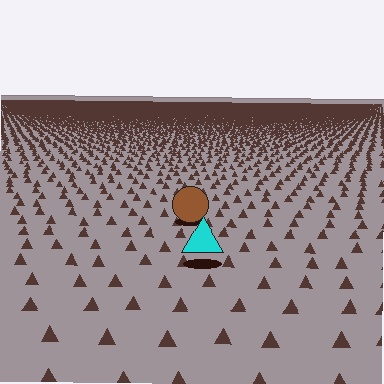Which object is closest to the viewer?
The cyan triangle is closest. The texture marks near it are larger and more spread out.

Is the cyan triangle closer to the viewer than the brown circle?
Yes. The cyan triangle is closer — you can tell from the texture gradient: the ground texture is coarser near it.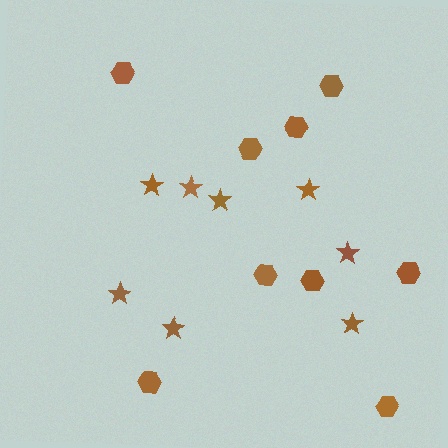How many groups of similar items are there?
There are 2 groups: one group of stars (8) and one group of hexagons (9).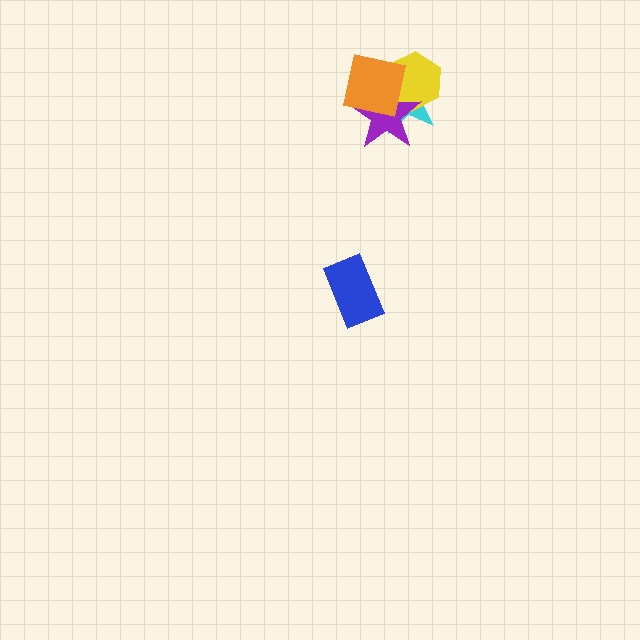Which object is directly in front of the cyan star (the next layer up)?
The yellow hexagon is directly in front of the cyan star.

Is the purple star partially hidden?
Yes, it is partially covered by another shape.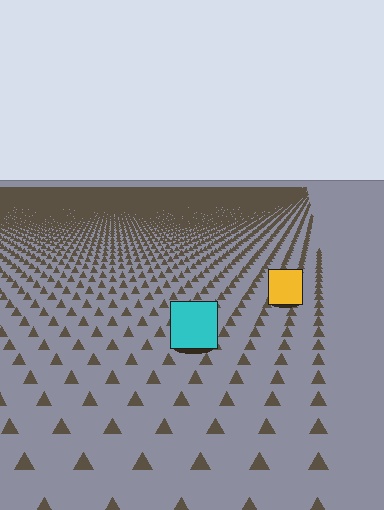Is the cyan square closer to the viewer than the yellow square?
Yes. The cyan square is closer — you can tell from the texture gradient: the ground texture is coarser near it.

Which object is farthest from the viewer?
The yellow square is farthest from the viewer. It appears smaller and the ground texture around it is denser.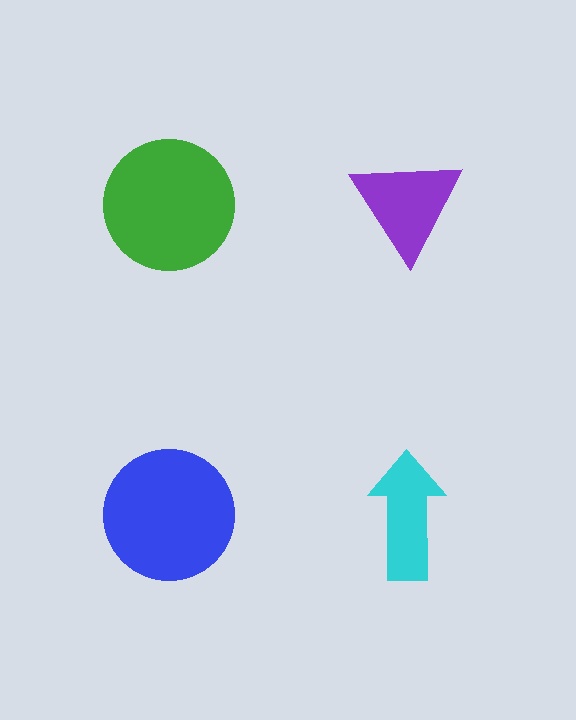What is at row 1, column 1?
A green circle.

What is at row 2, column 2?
A cyan arrow.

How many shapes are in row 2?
2 shapes.